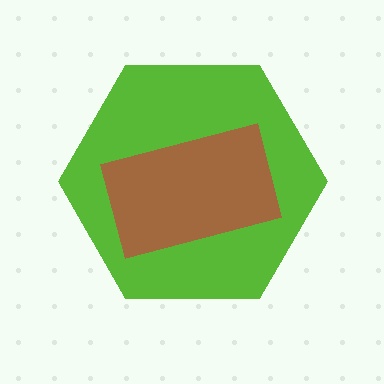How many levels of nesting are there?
2.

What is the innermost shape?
The brown rectangle.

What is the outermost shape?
The lime hexagon.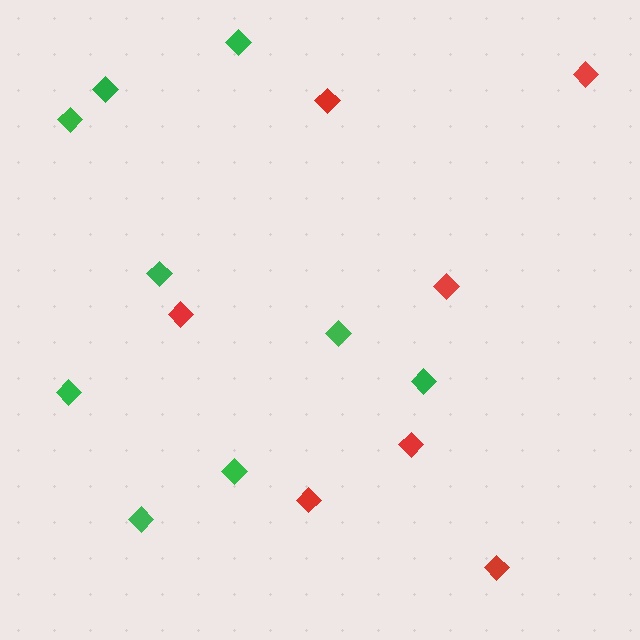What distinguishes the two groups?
There are 2 groups: one group of green diamonds (9) and one group of red diamonds (7).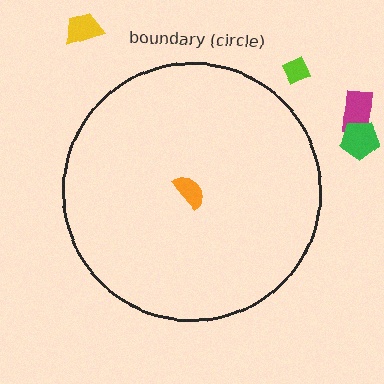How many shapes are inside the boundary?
1 inside, 4 outside.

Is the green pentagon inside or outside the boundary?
Outside.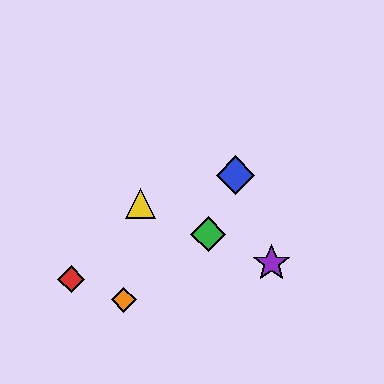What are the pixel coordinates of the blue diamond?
The blue diamond is at (236, 175).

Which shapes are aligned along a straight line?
The green diamond, the yellow triangle, the purple star are aligned along a straight line.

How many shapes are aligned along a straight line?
3 shapes (the green diamond, the yellow triangle, the purple star) are aligned along a straight line.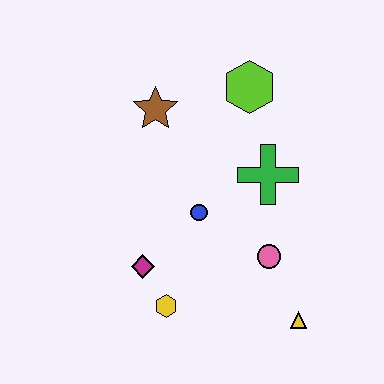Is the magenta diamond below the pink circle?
Yes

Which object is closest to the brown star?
The lime hexagon is closest to the brown star.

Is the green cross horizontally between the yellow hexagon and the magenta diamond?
No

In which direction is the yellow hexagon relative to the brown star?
The yellow hexagon is below the brown star.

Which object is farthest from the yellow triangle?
The brown star is farthest from the yellow triangle.